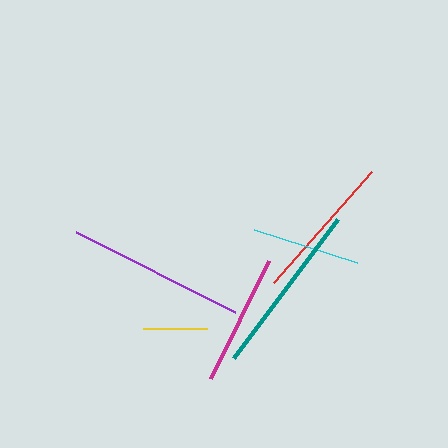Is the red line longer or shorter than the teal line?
The teal line is longer than the red line.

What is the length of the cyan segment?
The cyan segment is approximately 109 pixels long.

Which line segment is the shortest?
The yellow line is the shortest at approximately 64 pixels.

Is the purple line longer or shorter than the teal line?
The purple line is longer than the teal line.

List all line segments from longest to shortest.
From longest to shortest: purple, teal, red, magenta, cyan, yellow.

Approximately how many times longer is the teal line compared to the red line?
The teal line is approximately 1.2 times the length of the red line.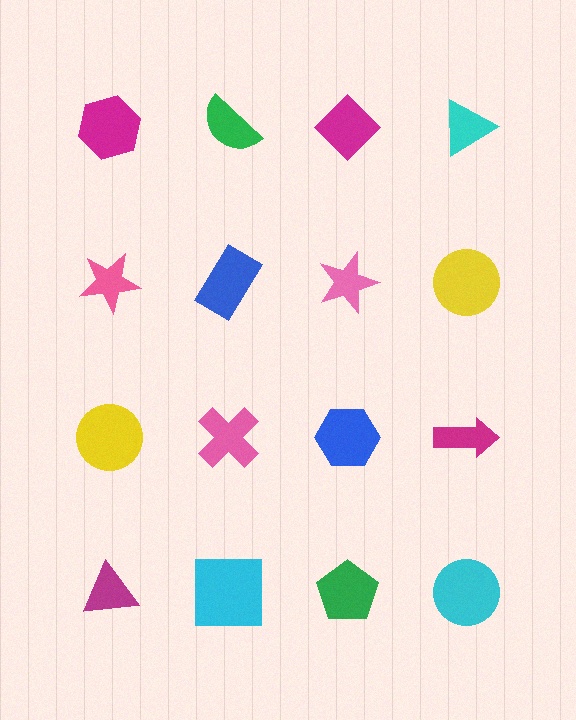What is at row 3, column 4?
A magenta arrow.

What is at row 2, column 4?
A yellow circle.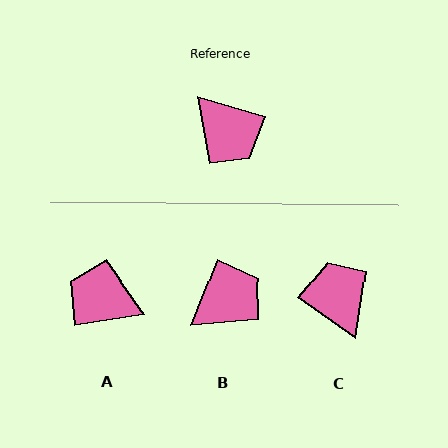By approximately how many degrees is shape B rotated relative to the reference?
Approximately 85 degrees counter-clockwise.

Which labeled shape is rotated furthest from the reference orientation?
C, about 161 degrees away.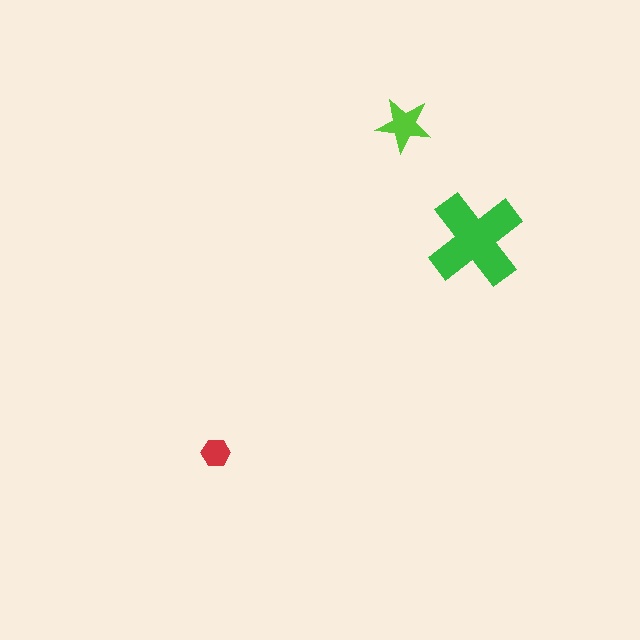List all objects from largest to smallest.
The green cross, the lime star, the red hexagon.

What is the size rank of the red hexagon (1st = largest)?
3rd.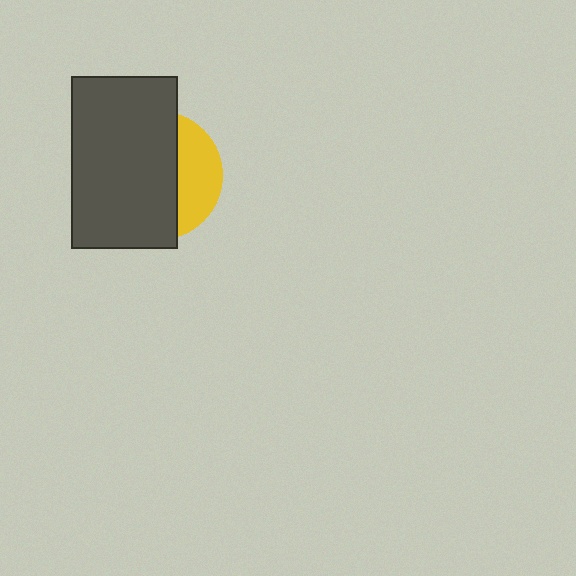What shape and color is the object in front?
The object in front is a dark gray rectangle.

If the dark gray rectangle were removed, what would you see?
You would see the complete yellow circle.